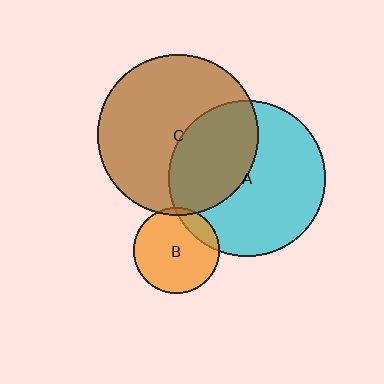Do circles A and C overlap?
Yes.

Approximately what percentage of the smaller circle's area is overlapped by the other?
Approximately 40%.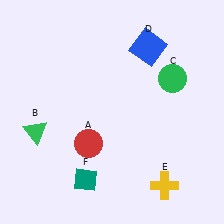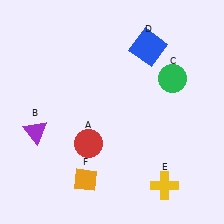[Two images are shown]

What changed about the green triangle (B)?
In Image 1, B is green. In Image 2, it changed to purple.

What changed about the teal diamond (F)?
In Image 1, F is teal. In Image 2, it changed to orange.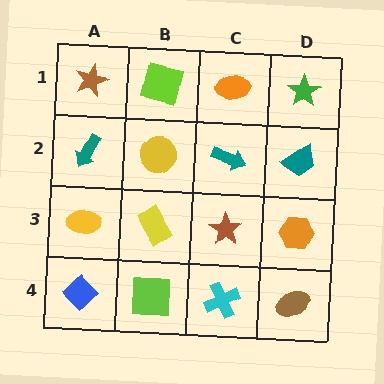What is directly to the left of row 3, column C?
A yellow rectangle.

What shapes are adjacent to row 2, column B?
A lime square (row 1, column B), a yellow rectangle (row 3, column B), a teal arrow (row 2, column A), a teal arrow (row 2, column C).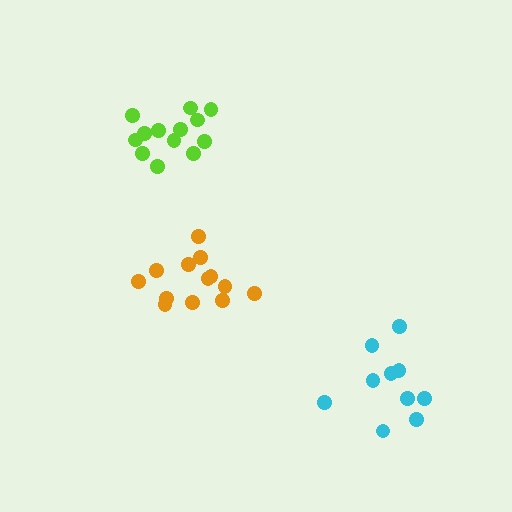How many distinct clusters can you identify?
There are 3 distinct clusters.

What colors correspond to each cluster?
The clusters are colored: cyan, orange, lime.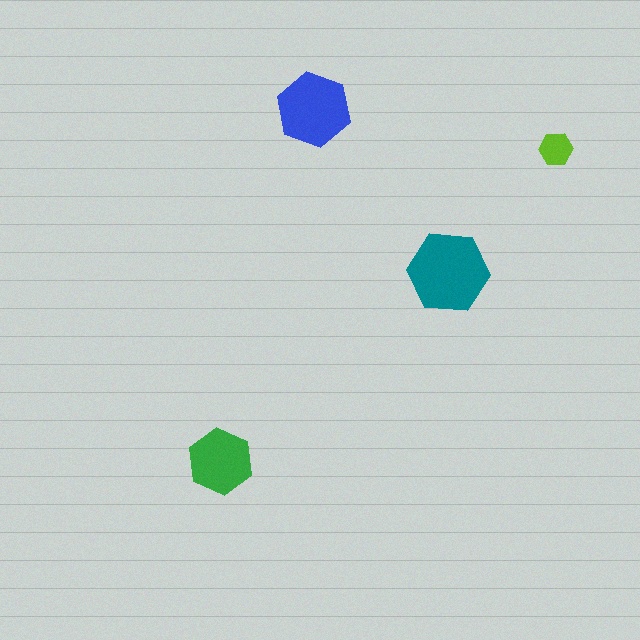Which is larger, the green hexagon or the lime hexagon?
The green one.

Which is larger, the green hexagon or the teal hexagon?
The teal one.